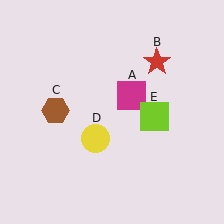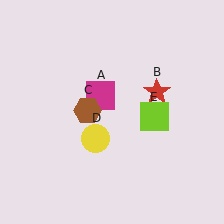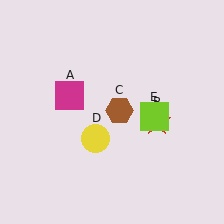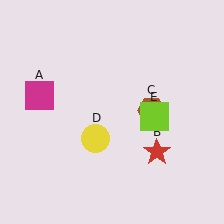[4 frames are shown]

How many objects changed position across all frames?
3 objects changed position: magenta square (object A), red star (object B), brown hexagon (object C).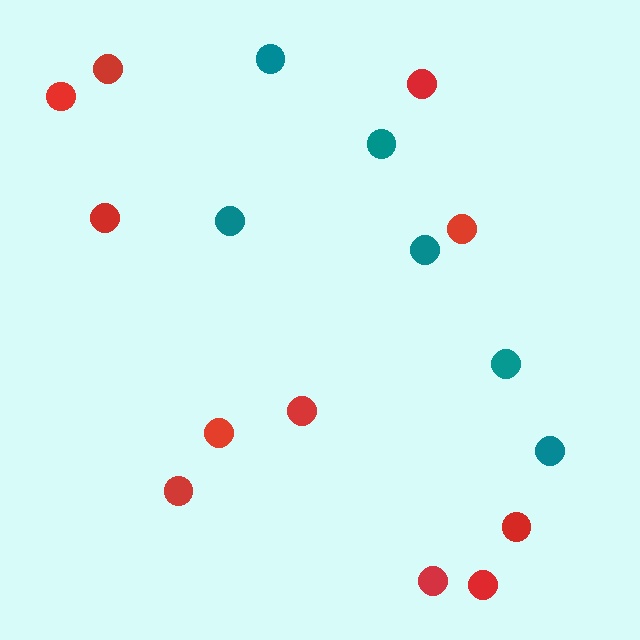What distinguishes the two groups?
There are 2 groups: one group of red circles (11) and one group of teal circles (6).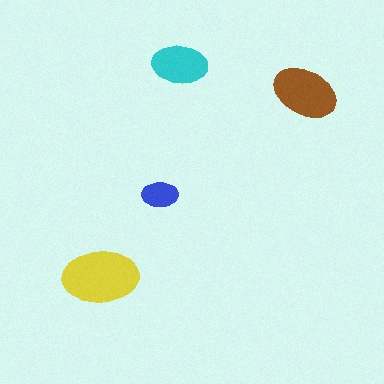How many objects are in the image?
There are 4 objects in the image.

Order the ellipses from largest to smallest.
the yellow one, the brown one, the cyan one, the blue one.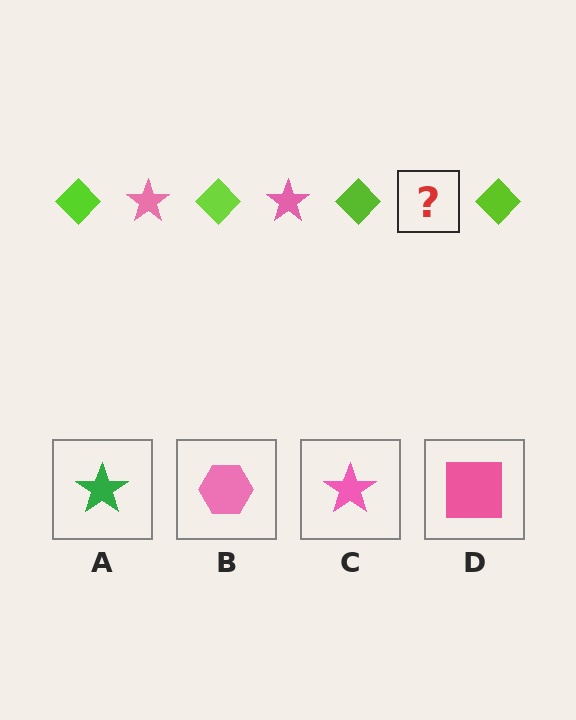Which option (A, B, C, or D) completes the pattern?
C.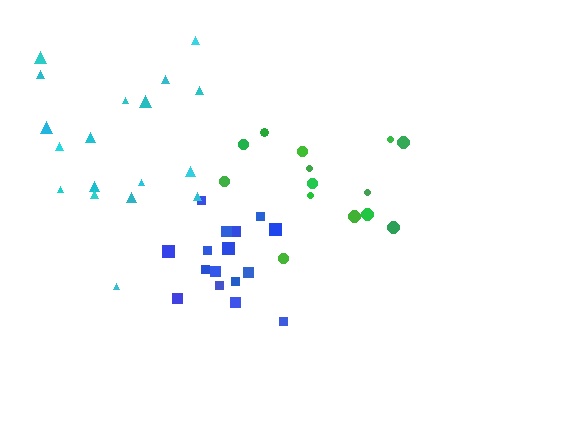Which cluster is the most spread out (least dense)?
Cyan.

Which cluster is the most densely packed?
Blue.